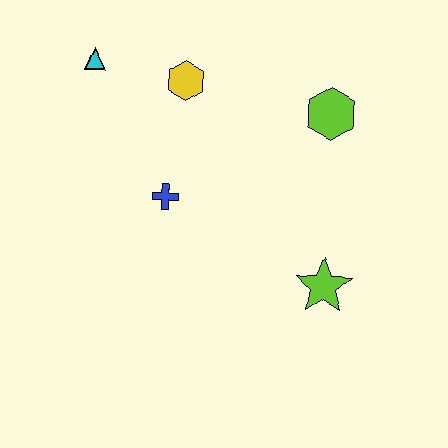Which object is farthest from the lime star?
The cyan triangle is farthest from the lime star.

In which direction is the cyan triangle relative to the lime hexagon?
The cyan triangle is to the left of the lime hexagon.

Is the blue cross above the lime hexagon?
No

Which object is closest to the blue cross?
The yellow hexagon is closest to the blue cross.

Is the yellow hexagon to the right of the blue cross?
Yes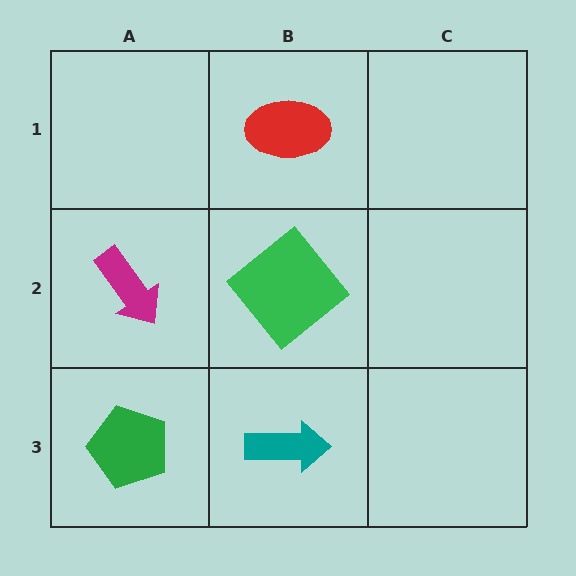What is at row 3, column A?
A green pentagon.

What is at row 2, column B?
A green diamond.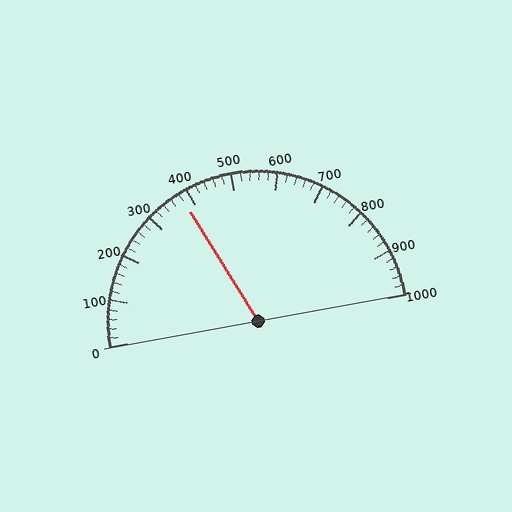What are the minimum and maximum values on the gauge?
The gauge ranges from 0 to 1000.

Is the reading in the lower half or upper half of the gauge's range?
The reading is in the lower half of the range (0 to 1000).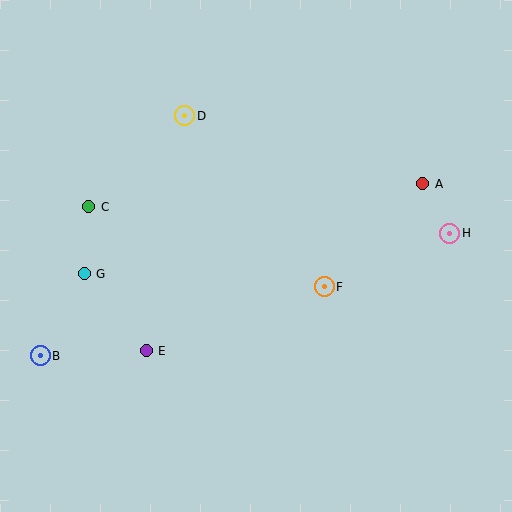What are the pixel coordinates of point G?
Point G is at (84, 274).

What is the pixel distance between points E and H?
The distance between E and H is 325 pixels.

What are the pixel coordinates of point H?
Point H is at (450, 233).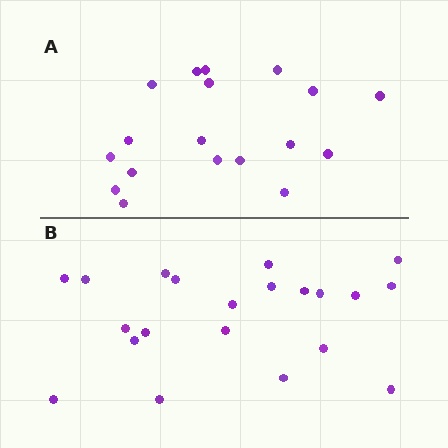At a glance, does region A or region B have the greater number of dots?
Region B (the bottom region) has more dots.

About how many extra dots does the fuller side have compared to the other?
Region B has just a few more — roughly 2 or 3 more dots than region A.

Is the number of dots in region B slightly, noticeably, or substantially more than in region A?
Region B has only slightly more — the two regions are fairly close. The ratio is roughly 1.2 to 1.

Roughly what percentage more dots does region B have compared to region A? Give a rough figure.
About 15% more.